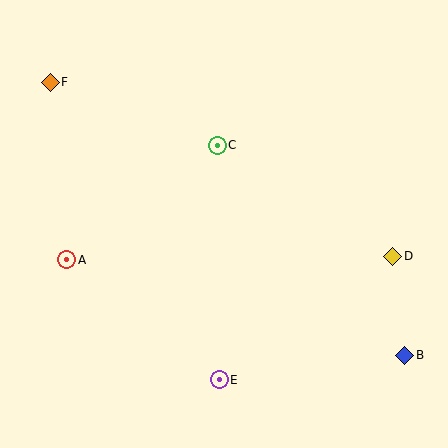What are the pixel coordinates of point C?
Point C is at (217, 145).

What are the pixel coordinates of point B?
Point B is at (405, 355).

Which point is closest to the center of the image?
Point C at (217, 145) is closest to the center.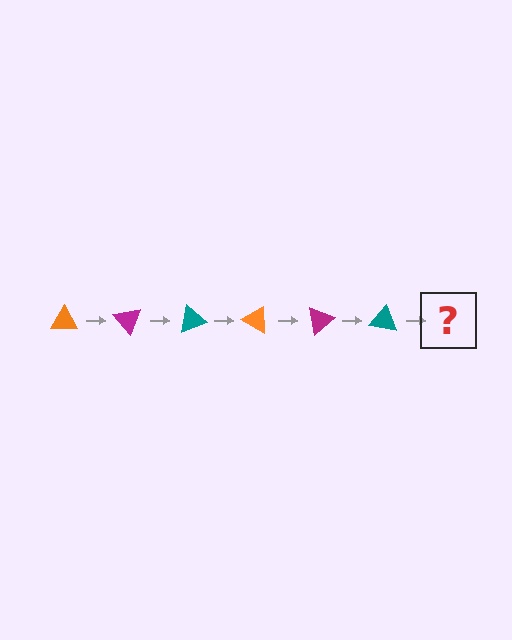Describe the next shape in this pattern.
It should be an orange triangle, rotated 300 degrees from the start.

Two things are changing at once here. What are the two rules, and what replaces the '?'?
The two rules are that it rotates 50 degrees each step and the color cycles through orange, magenta, and teal. The '?' should be an orange triangle, rotated 300 degrees from the start.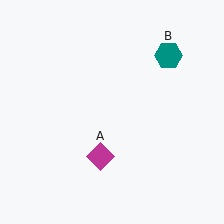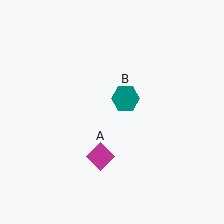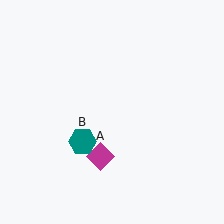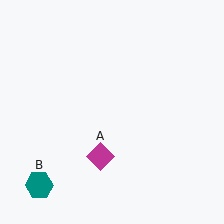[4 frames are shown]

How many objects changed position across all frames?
1 object changed position: teal hexagon (object B).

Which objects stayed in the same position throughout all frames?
Magenta diamond (object A) remained stationary.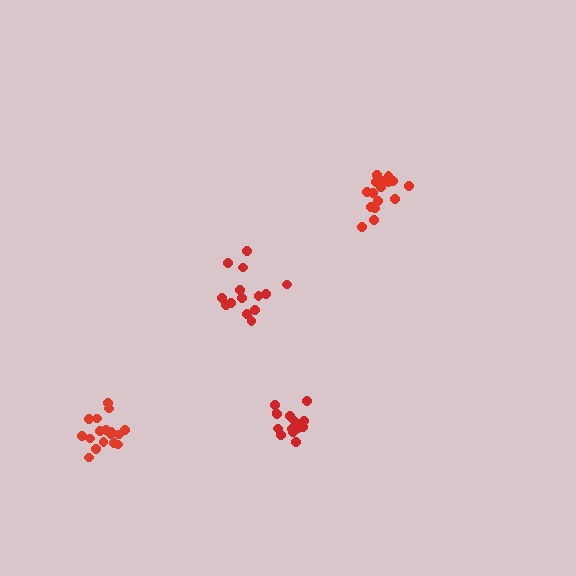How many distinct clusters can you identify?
There are 4 distinct clusters.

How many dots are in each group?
Group 1: 17 dots, Group 2: 17 dots, Group 3: 14 dots, Group 4: 15 dots (63 total).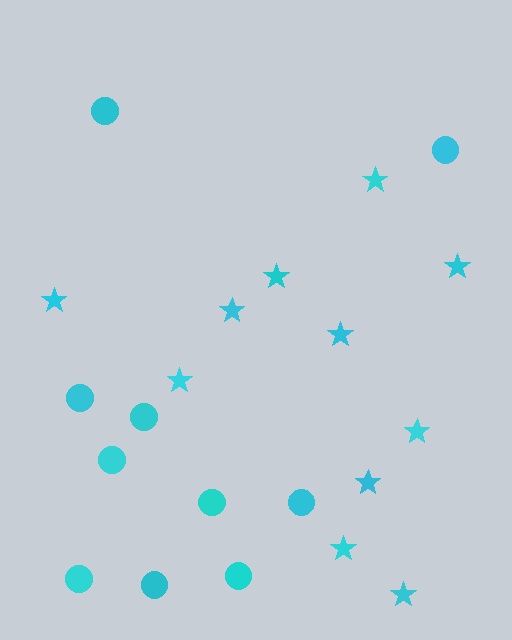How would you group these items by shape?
There are 2 groups: one group of circles (10) and one group of stars (11).